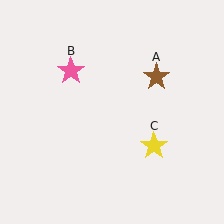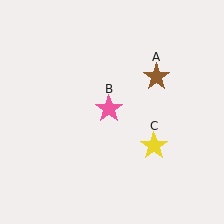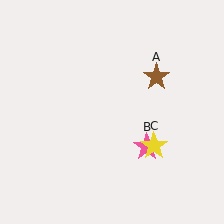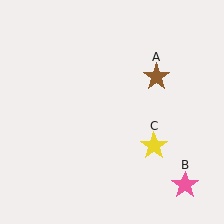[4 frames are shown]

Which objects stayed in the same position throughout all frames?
Brown star (object A) and yellow star (object C) remained stationary.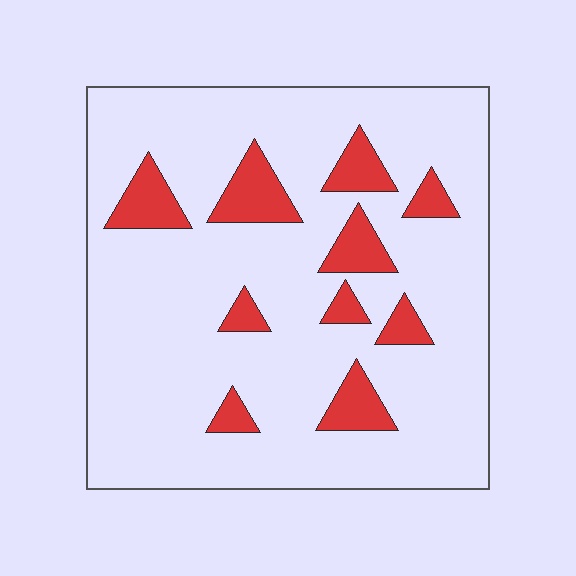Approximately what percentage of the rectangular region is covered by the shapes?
Approximately 15%.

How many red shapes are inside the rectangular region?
10.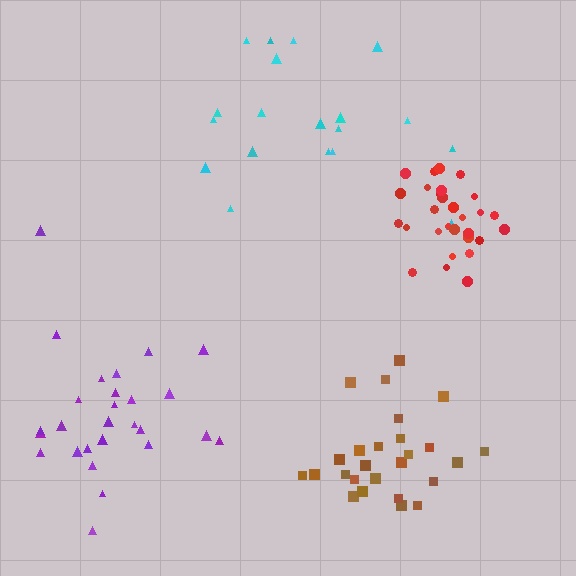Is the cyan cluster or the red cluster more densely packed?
Red.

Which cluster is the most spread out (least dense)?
Cyan.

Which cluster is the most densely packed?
Red.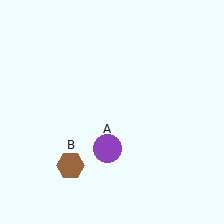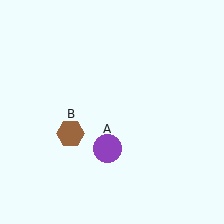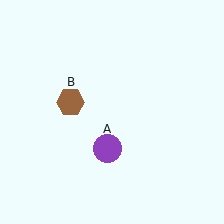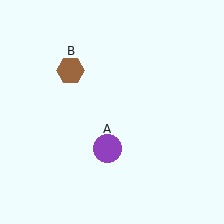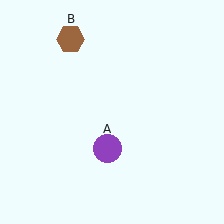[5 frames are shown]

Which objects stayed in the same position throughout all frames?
Purple circle (object A) remained stationary.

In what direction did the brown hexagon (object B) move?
The brown hexagon (object B) moved up.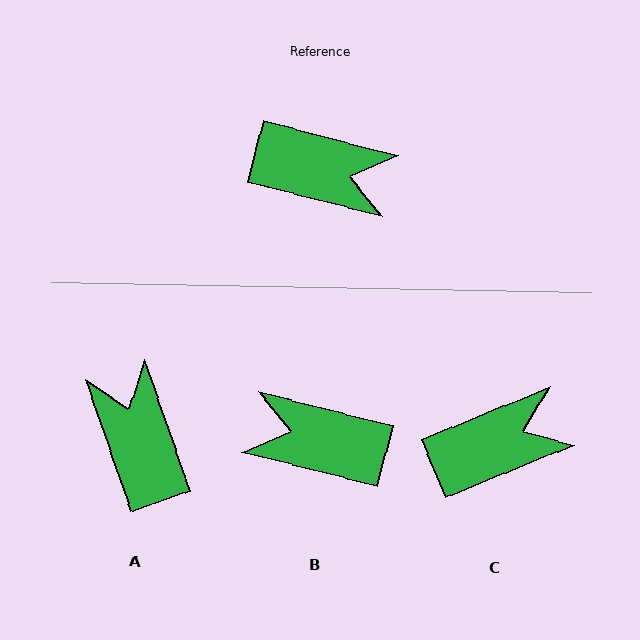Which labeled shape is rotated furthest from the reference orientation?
B, about 180 degrees away.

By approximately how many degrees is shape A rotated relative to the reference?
Approximately 123 degrees counter-clockwise.